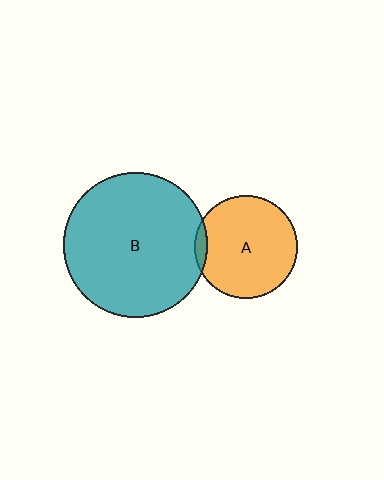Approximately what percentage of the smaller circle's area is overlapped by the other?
Approximately 5%.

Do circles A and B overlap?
Yes.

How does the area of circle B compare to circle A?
Approximately 2.0 times.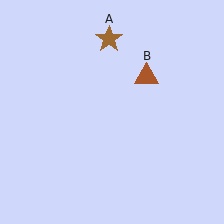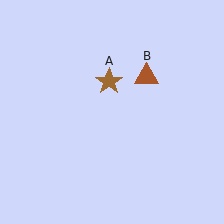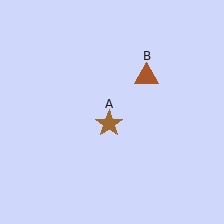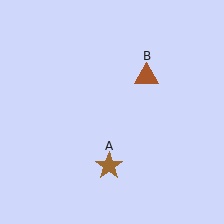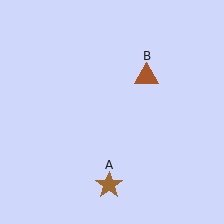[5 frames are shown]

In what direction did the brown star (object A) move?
The brown star (object A) moved down.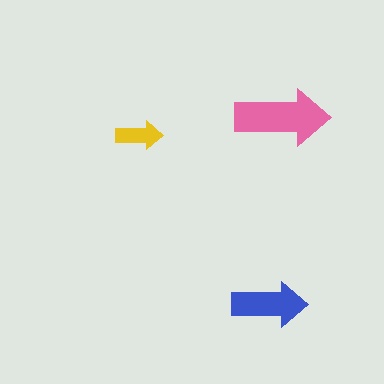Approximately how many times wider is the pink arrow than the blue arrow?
About 1.5 times wider.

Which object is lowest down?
The blue arrow is bottommost.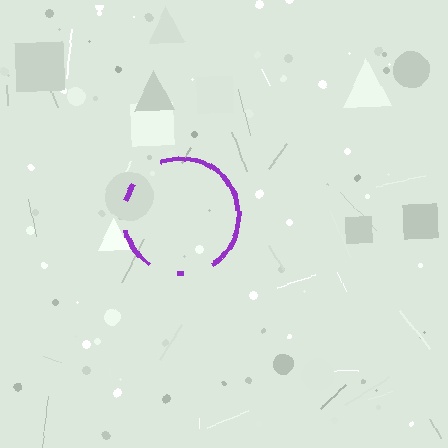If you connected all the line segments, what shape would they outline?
They would outline a circle.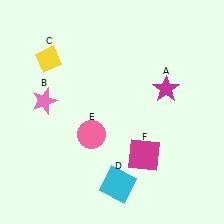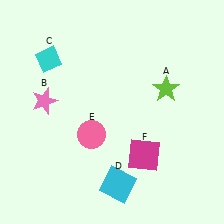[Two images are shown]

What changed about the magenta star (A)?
In Image 1, A is magenta. In Image 2, it changed to lime.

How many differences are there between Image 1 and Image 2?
There are 2 differences between the two images.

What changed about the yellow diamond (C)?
In Image 1, C is yellow. In Image 2, it changed to cyan.